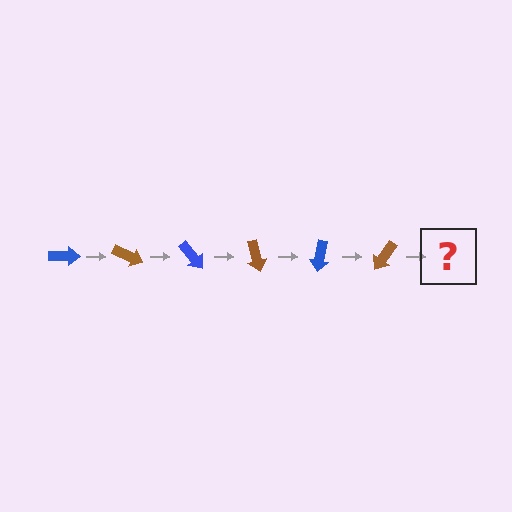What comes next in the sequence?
The next element should be a blue arrow, rotated 150 degrees from the start.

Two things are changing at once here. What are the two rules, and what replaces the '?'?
The two rules are that it rotates 25 degrees each step and the color cycles through blue and brown. The '?' should be a blue arrow, rotated 150 degrees from the start.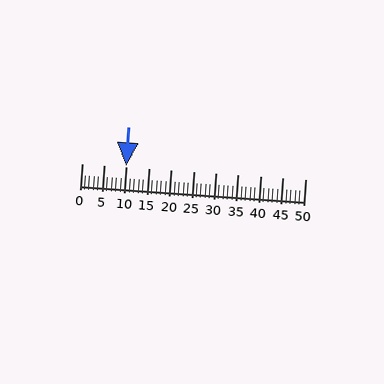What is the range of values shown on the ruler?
The ruler shows values from 0 to 50.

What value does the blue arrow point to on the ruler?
The blue arrow points to approximately 10.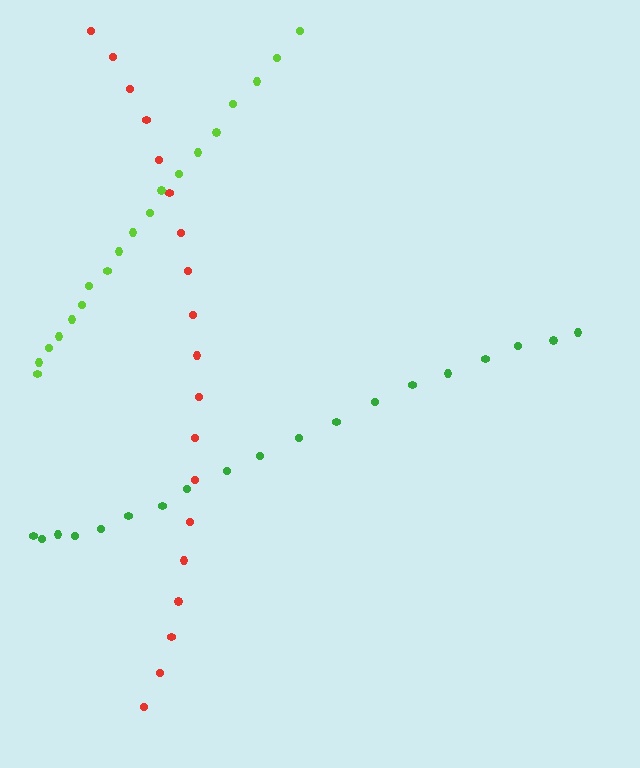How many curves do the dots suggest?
There are 3 distinct paths.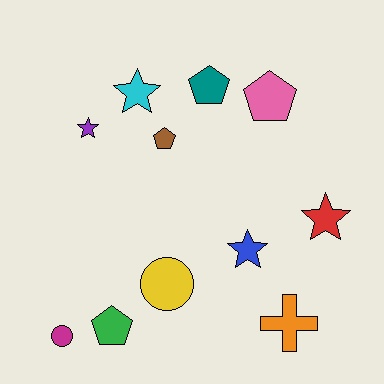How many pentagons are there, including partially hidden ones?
There are 4 pentagons.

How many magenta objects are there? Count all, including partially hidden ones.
There is 1 magenta object.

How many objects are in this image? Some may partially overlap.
There are 11 objects.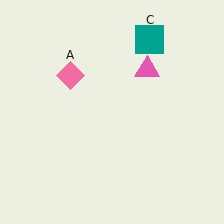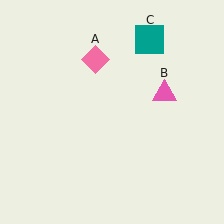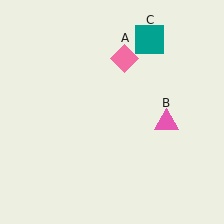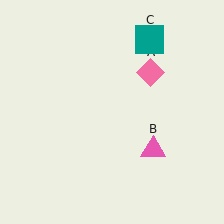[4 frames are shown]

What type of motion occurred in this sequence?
The pink diamond (object A), pink triangle (object B) rotated clockwise around the center of the scene.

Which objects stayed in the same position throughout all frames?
Teal square (object C) remained stationary.